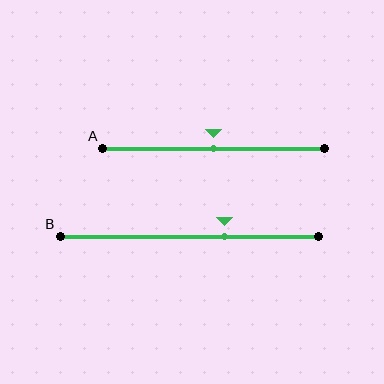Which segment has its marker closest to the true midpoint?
Segment A has its marker closest to the true midpoint.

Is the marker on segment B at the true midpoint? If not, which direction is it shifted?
No, the marker on segment B is shifted to the right by about 14% of the segment length.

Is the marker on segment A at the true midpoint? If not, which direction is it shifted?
Yes, the marker on segment A is at the true midpoint.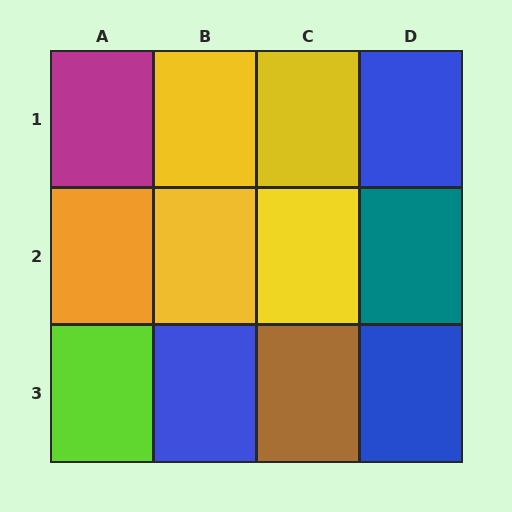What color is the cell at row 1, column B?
Yellow.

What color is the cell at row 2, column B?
Yellow.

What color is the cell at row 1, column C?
Yellow.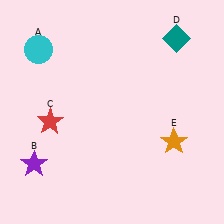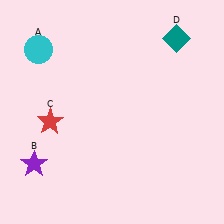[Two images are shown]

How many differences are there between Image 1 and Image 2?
There is 1 difference between the two images.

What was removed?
The orange star (E) was removed in Image 2.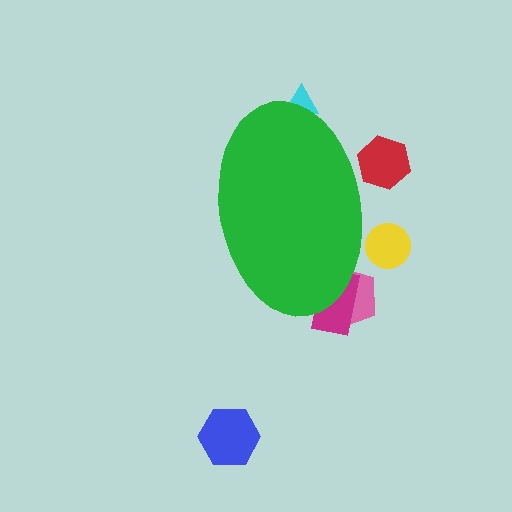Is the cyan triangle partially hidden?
Yes, the cyan triangle is partially hidden behind the green ellipse.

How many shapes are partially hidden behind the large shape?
5 shapes are partially hidden.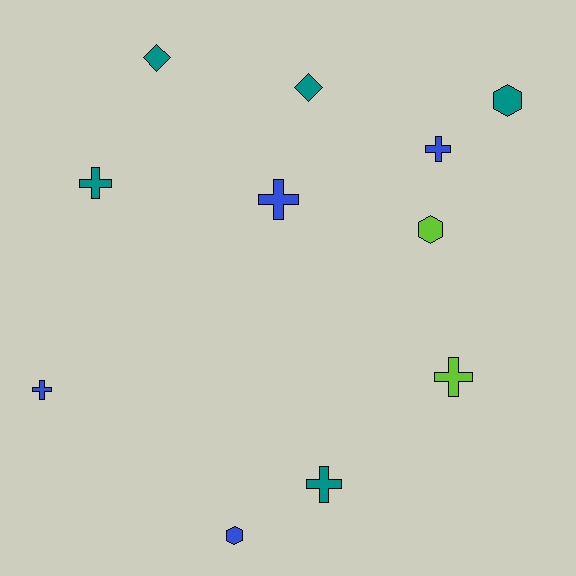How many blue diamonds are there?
There are no blue diamonds.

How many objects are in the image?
There are 11 objects.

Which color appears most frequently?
Teal, with 5 objects.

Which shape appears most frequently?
Cross, with 6 objects.